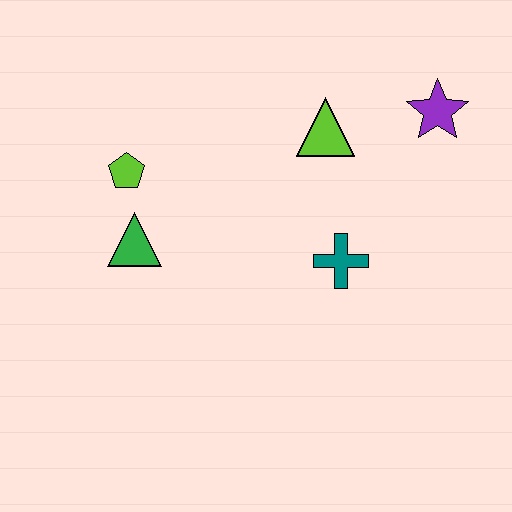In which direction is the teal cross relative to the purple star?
The teal cross is below the purple star.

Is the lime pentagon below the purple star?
Yes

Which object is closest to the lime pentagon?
The green triangle is closest to the lime pentagon.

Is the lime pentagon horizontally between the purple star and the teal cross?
No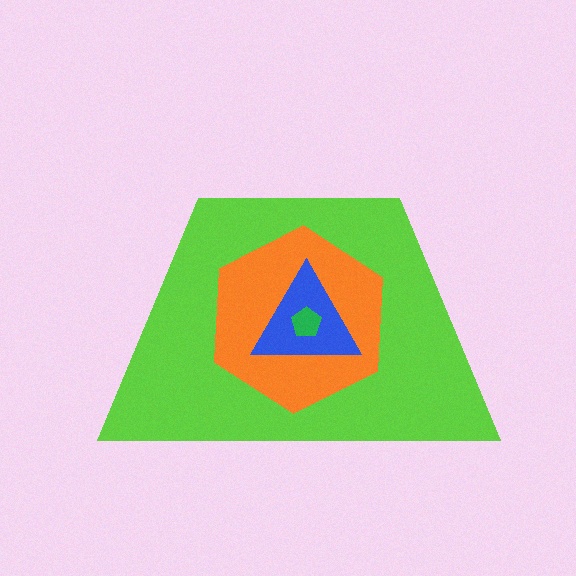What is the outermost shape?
The lime trapezoid.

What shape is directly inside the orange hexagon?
The blue triangle.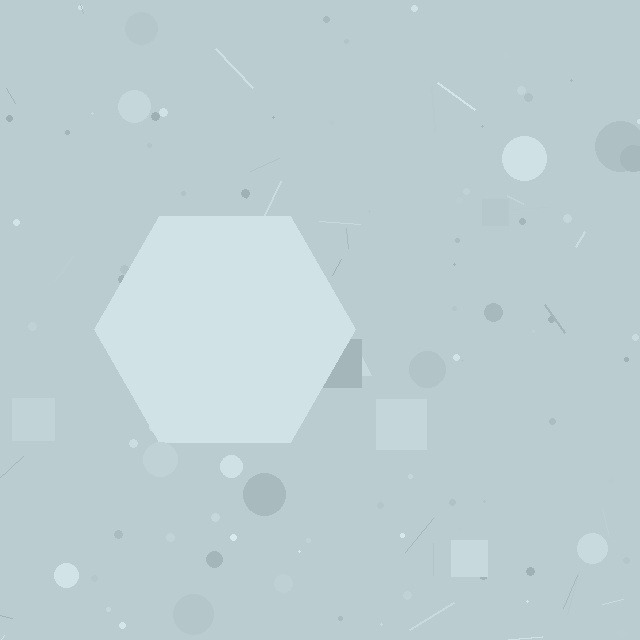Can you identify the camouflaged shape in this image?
The camouflaged shape is a hexagon.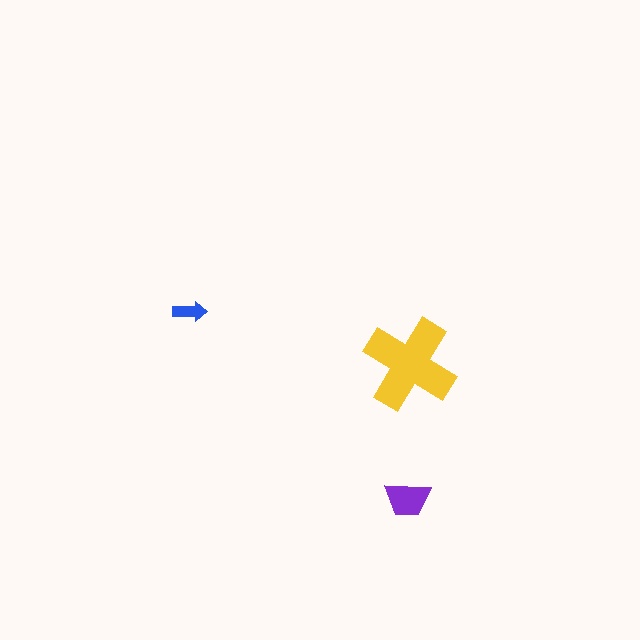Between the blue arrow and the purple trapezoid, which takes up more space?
The purple trapezoid.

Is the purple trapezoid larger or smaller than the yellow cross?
Smaller.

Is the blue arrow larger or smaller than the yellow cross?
Smaller.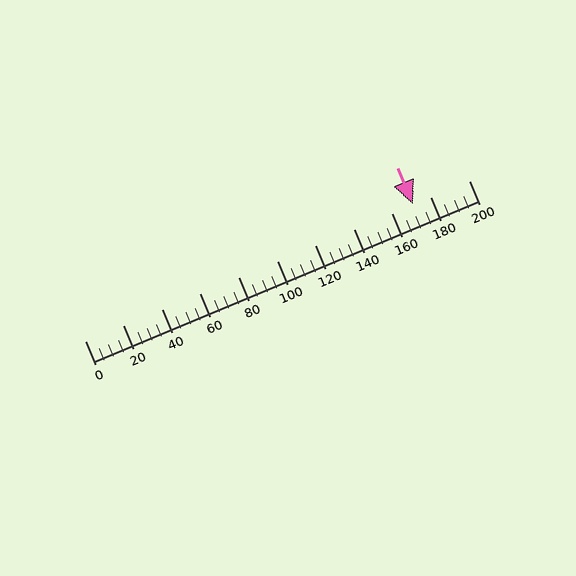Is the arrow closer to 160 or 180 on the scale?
The arrow is closer to 180.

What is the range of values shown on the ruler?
The ruler shows values from 0 to 200.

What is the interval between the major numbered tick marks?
The major tick marks are spaced 20 units apart.